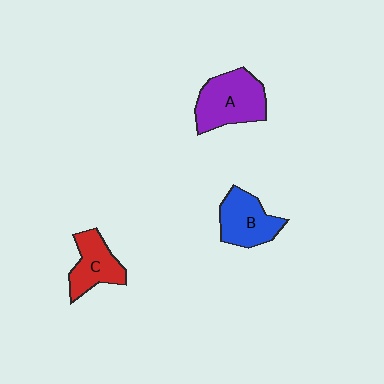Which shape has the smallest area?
Shape C (red).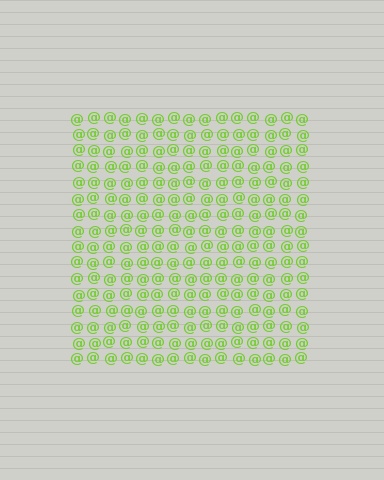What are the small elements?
The small elements are at signs.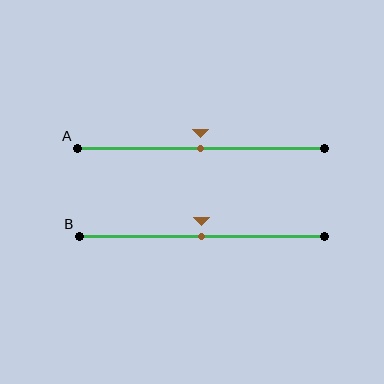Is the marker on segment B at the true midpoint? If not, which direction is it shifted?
Yes, the marker on segment B is at the true midpoint.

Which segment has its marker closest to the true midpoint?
Segment A has its marker closest to the true midpoint.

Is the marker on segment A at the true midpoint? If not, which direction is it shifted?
Yes, the marker on segment A is at the true midpoint.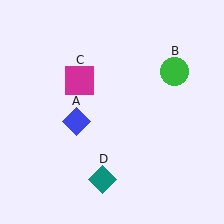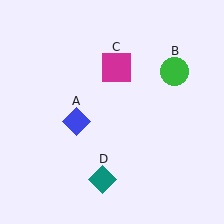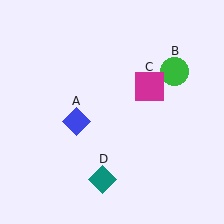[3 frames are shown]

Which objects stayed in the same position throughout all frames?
Blue diamond (object A) and green circle (object B) and teal diamond (object D) remained stationary.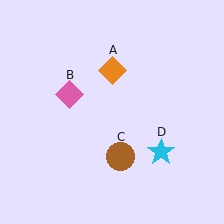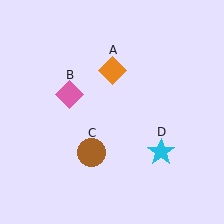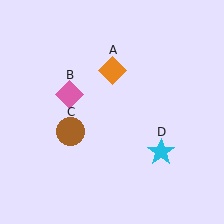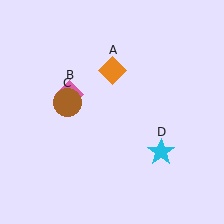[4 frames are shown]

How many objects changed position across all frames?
1 object changed position: brown circle (object C).